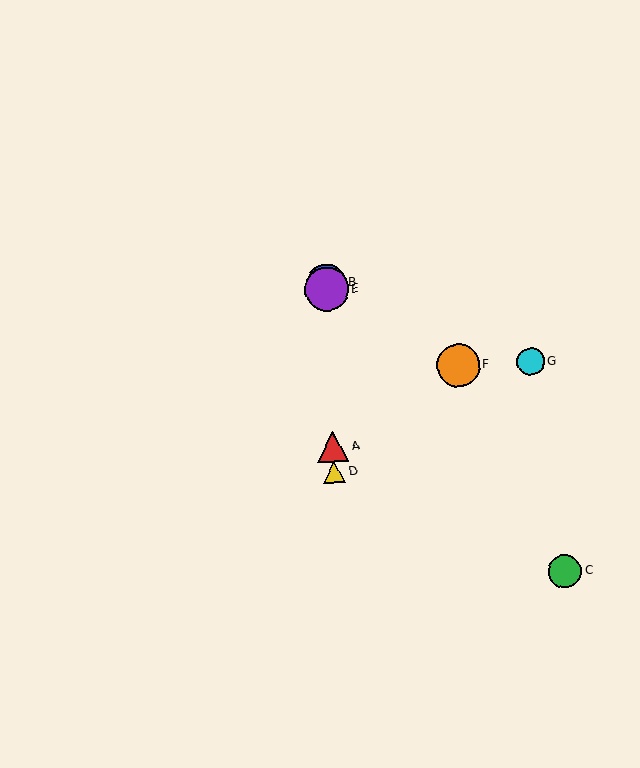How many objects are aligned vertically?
4 objects (A, B, D, E) are aligned vertically.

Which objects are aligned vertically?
Objects A, B, D, E are aligned vertically.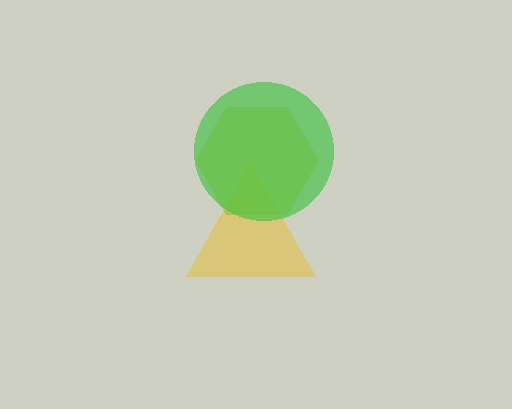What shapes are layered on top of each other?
The layered shapes are: a yellow triangle, a green circle, a lime hexagon.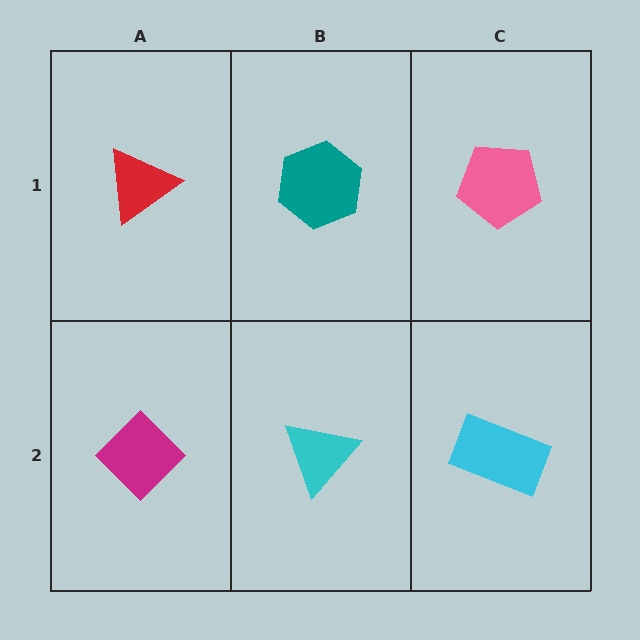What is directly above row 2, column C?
A pink pentagon.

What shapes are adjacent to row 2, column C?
A pink pentagon (row 1, column C), a cyan triangle (row 2, column B).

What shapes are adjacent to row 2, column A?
A red triangle (row 1, column A), a cyan triangle (row 2, column B).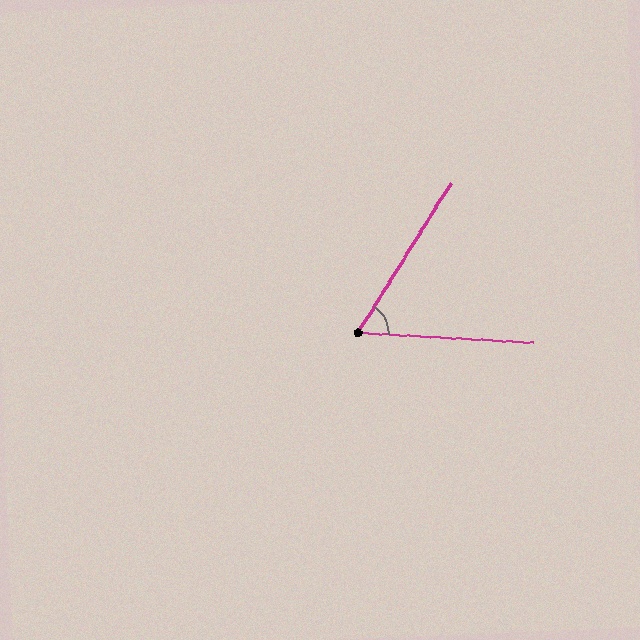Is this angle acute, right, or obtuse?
It is acute.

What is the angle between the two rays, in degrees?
Approximately 62 degrees.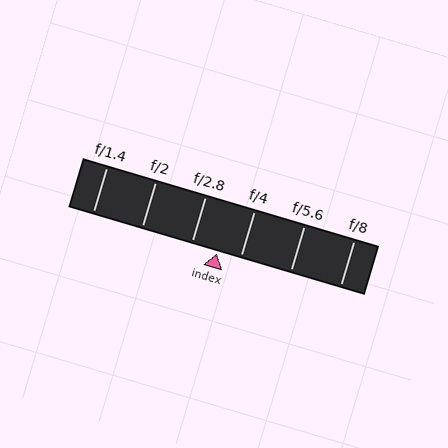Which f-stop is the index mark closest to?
The index mark is closest to f/4.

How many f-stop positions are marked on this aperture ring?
There are 6 f-stop positions marked.